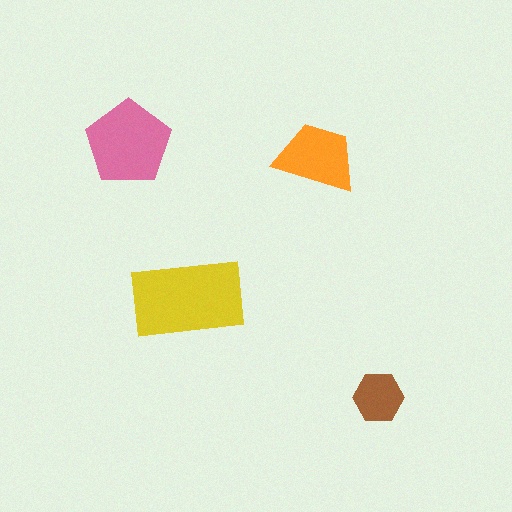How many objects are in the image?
There are 4 objects in the image.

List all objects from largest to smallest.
The yellow rectangle, the pink pentagon, the orange trapezoid, the brown hexagon.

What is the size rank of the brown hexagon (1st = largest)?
4th.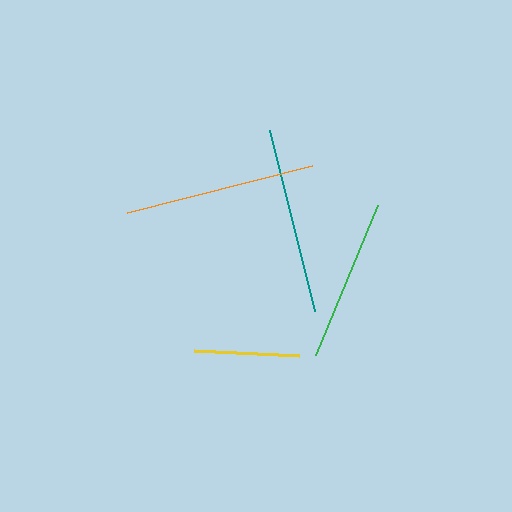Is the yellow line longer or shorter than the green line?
The green line is longer than the yellow line.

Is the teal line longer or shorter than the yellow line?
The teal line is longer than the yellow line.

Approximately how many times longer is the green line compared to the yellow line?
The green line is approximately 1.5 times the length of the yellow line.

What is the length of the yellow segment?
The yellow segment is approximately 105 pixels long.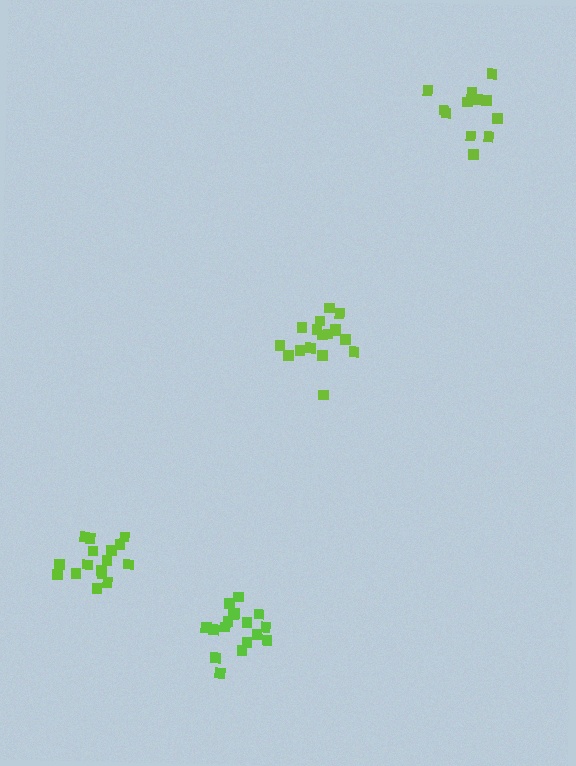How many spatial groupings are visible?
There are 4 spatial groupings.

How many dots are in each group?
Group 1: 17 dots, Group 2: 17 dots, Group 3: 17 dots, Group 4: 12 dots (63 total).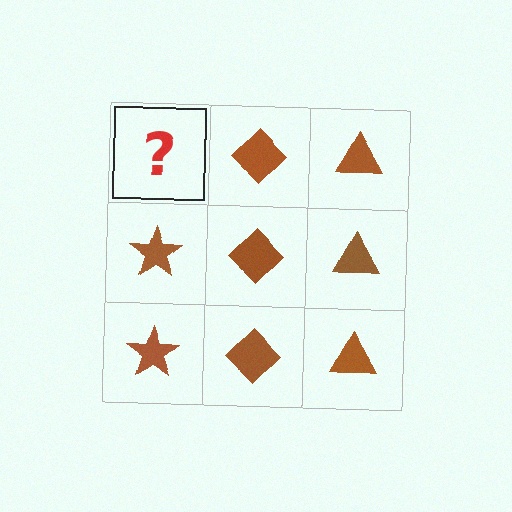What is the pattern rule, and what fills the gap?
The rule is that each column has a consistent shape. The gap should be filled with a brown star.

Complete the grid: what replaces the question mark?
The question mark should be replaced with a brown star.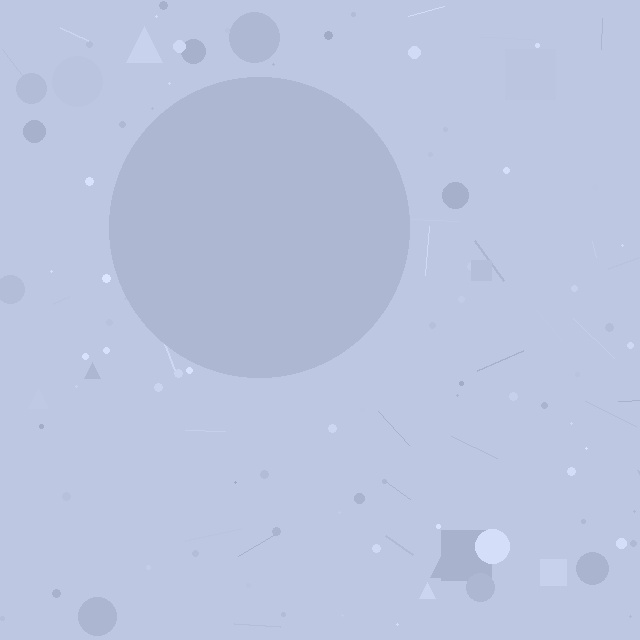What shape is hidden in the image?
A circle is hidden in the image.